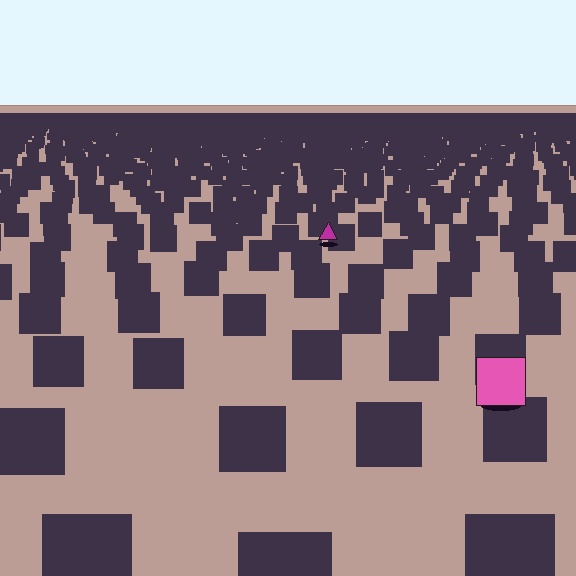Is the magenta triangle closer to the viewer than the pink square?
No. The pink square is closer — you can tell from the texture gradient: the ground texture is coarser near it.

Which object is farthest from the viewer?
The magenta triangle is farthest from the viewer. It appears smaller and the ground texture around it is denser.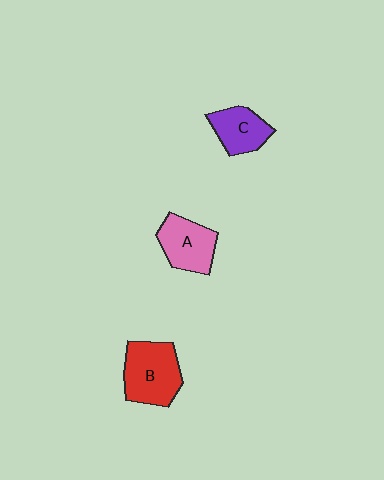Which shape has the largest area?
Shape B (red).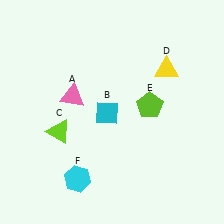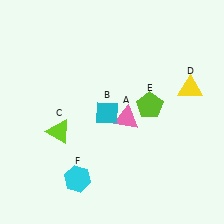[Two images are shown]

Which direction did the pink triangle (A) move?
The pink triangle (A) moved right.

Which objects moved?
The objects that moved are: the pink triangle (A), the yellow triangle (D).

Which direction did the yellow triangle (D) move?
The yellow triangle (D) moved right.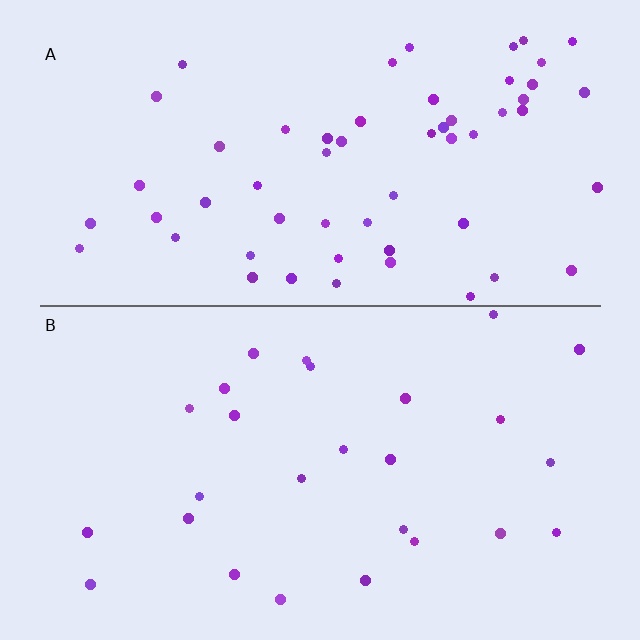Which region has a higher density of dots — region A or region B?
A (the top).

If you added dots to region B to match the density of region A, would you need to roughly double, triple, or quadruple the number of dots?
Approximately double.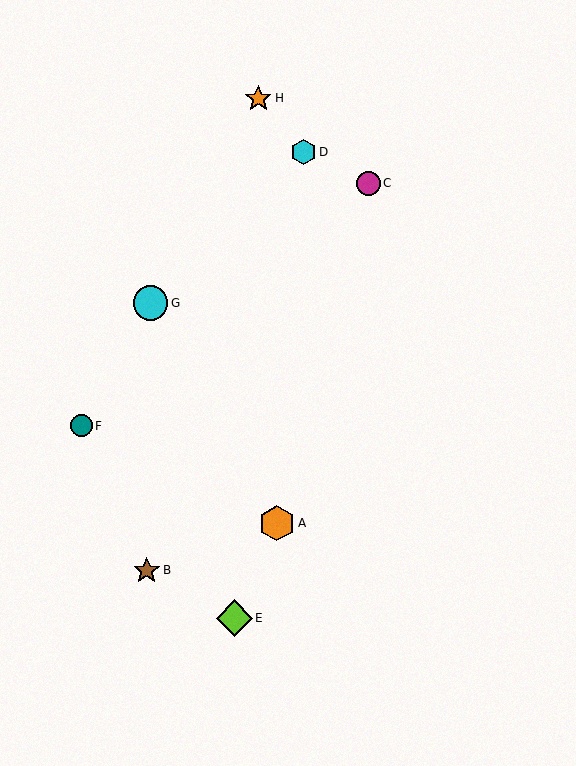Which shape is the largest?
The lime diamond (labeled E) is the largest.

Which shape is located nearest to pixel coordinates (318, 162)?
The cyan hexagon (labeled D) at (303, 152) is nearest to that location.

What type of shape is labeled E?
Shape E is a lime diamond.